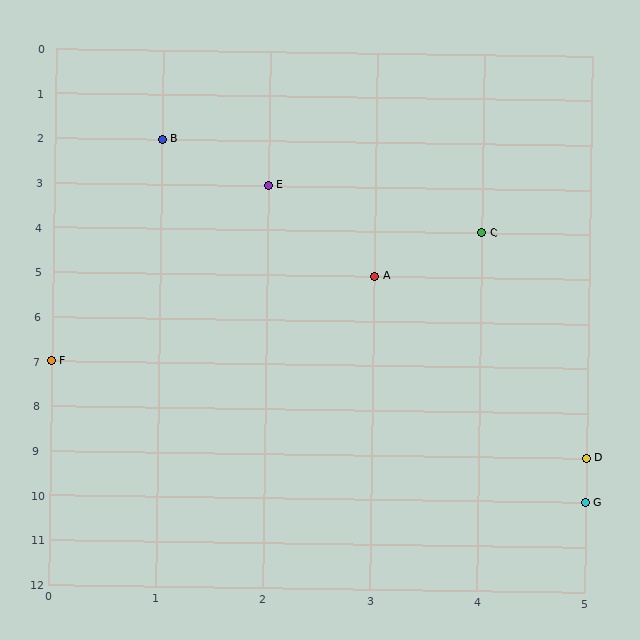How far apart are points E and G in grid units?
Points E and G are 3 columns and 7 rows apart (about 7.6 grid units diagonally).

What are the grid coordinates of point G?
Point G is at grid coordinates (5, 10).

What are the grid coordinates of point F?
Point F is at grid coordinates (0, 7).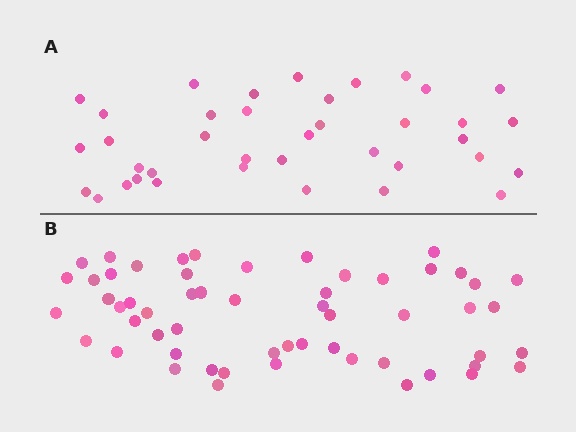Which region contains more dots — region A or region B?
Region B (the bottom region) has more dots.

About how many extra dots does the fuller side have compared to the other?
Region B has approximately 20 more dots than region A.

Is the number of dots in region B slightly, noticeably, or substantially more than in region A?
Region B has substantially more. The ratio is roughly 1.5 to 1.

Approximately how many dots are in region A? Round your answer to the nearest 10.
About 40 dots. (The exact count is 38, which rounds to 40.)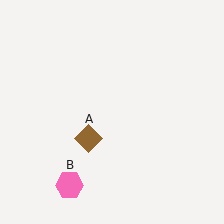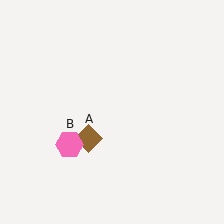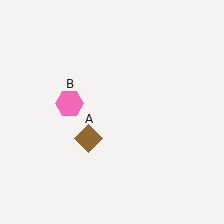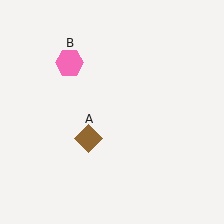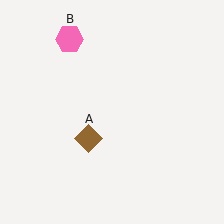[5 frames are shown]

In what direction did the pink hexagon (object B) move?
The pink hexagon (object B) moved up.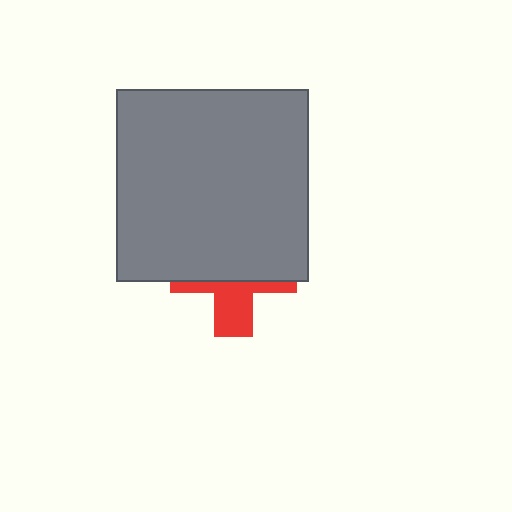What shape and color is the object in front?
The object in front is a gray square.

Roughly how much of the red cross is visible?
A small part of it is visible (roughly 38%).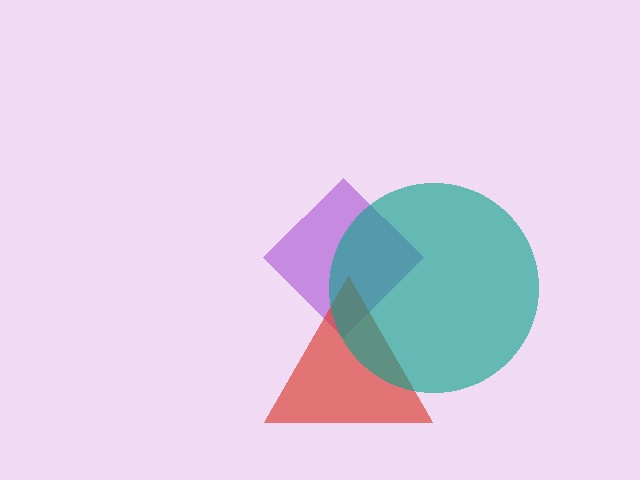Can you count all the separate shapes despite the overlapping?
Yes, there are 3 separate shapes.